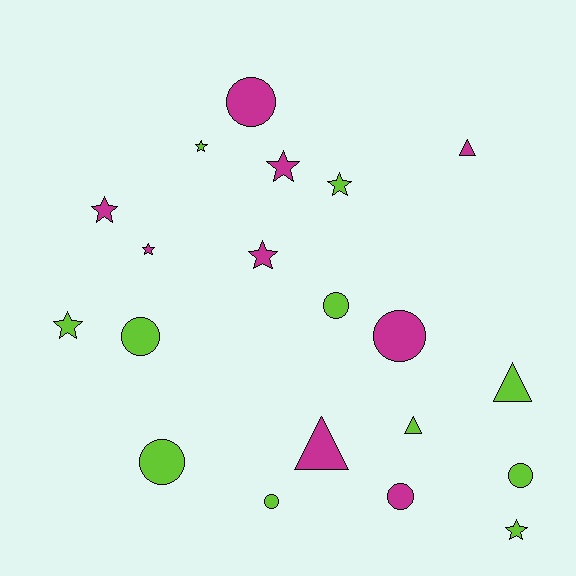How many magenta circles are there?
There are 3 magenta circles.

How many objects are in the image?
There are 20 objects.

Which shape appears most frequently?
Star, with 8 objects.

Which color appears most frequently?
Lime, with 11 objects.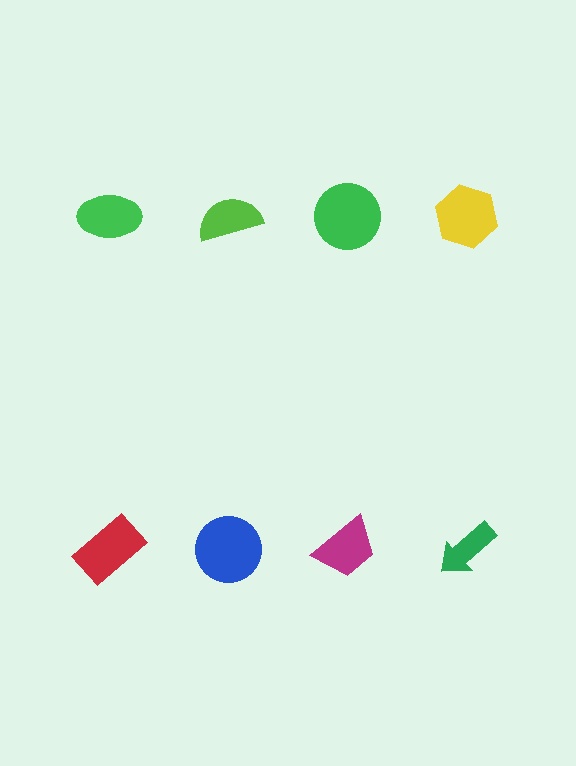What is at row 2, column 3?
A magenta trapezoid.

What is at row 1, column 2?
A lime semicircle.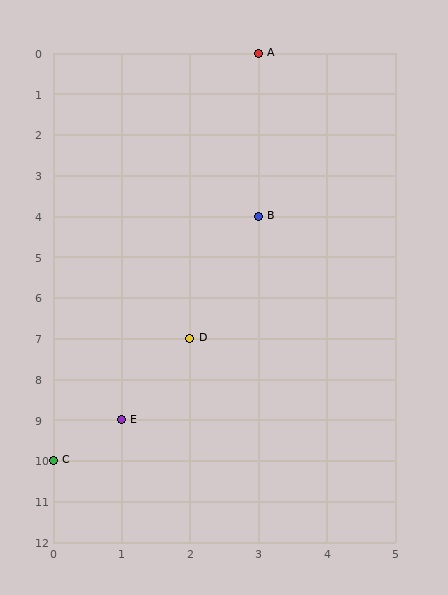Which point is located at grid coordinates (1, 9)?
Point E is at (1, 9).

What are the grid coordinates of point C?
Point C is at grid coordinates (0, 10).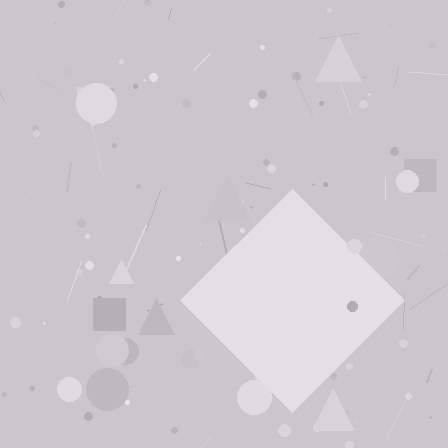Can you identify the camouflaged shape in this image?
The camouflaged shape is a diamond.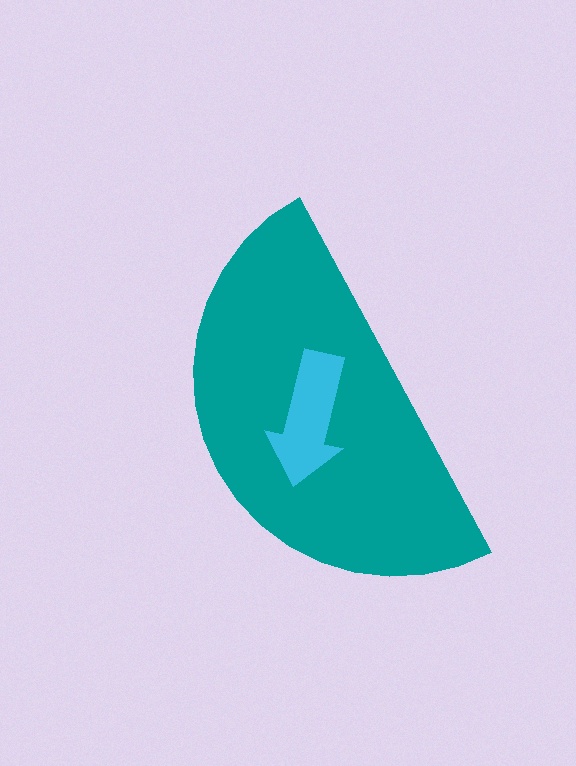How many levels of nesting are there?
2.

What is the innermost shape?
The cyan arrow.